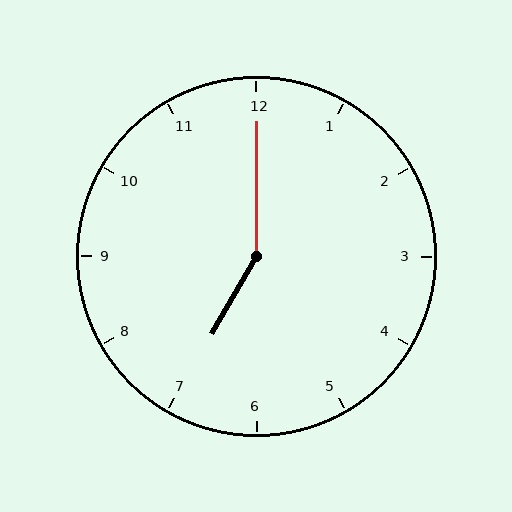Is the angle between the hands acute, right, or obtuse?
It is obtuse.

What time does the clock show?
7:00.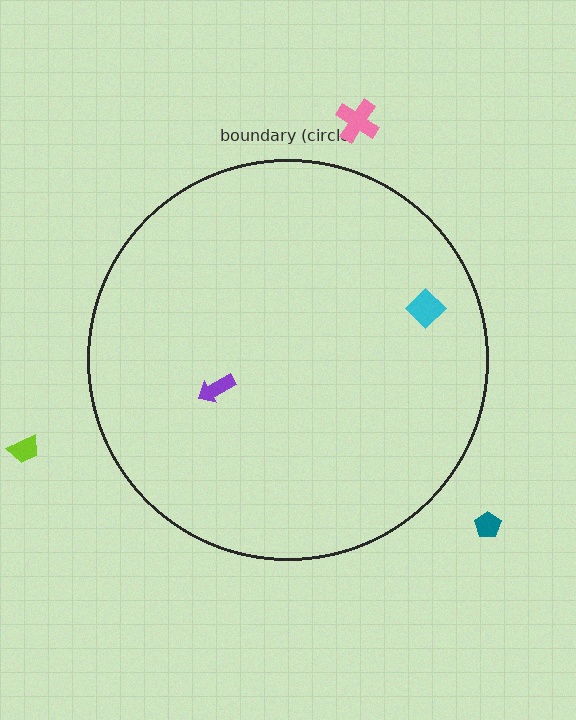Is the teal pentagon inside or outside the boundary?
Outside.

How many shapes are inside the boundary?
2 inside, 3 outside.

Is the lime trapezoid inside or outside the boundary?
Outside.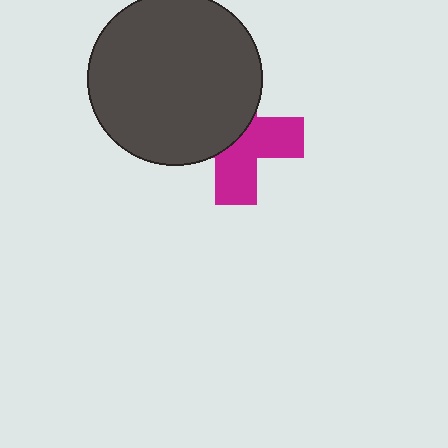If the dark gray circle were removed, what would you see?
You would see the complete magenta cross.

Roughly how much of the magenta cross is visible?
About half of it is visible (roughly 49%).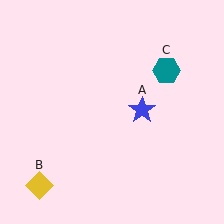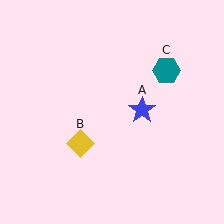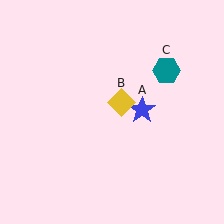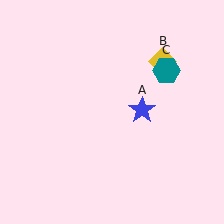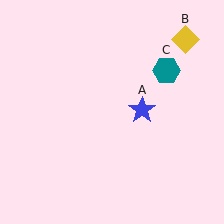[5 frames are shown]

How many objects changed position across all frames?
1 object changed position: yellow diamond (object B).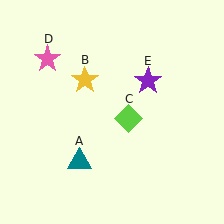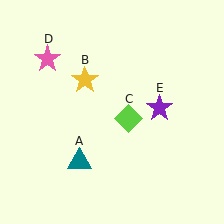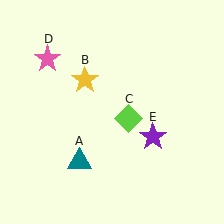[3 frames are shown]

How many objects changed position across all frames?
1 object changed position: purple star (object E).